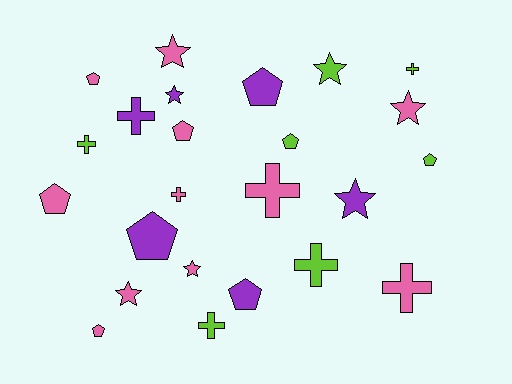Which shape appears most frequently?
Pentagon, with 9 objects.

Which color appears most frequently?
Pink, with 11 objects.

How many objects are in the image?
There are 24 objects.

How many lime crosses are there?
There are 4 lime crosses.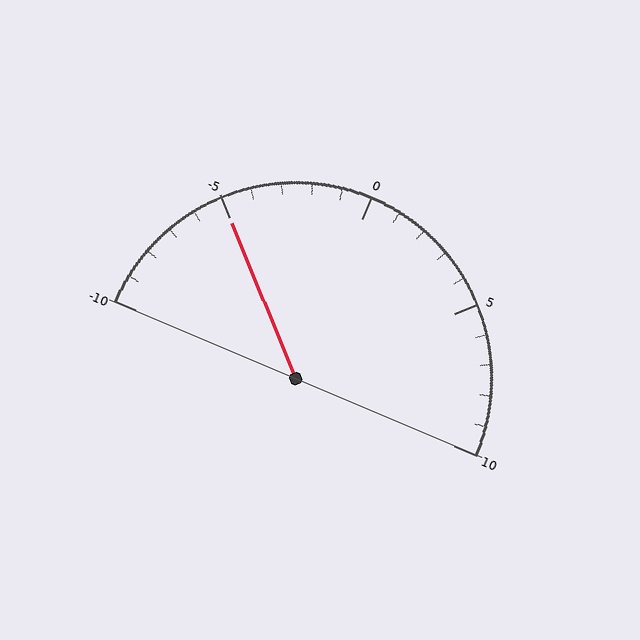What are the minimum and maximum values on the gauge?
The gauge ranges from -10 to 10.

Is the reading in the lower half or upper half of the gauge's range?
The reading is in the lower half of the range (-10 to 10).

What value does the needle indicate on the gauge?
The needle indicates approximately -5.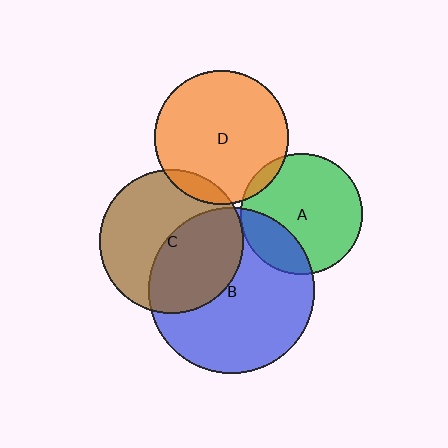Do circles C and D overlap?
Yes.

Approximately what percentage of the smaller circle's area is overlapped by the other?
Approximately 10%.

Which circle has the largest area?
Circle B (blue).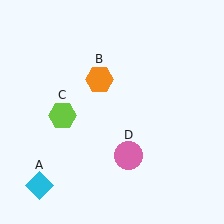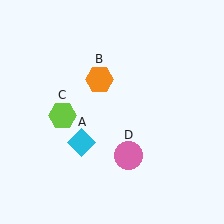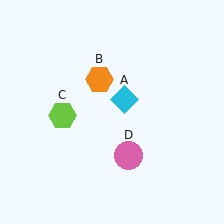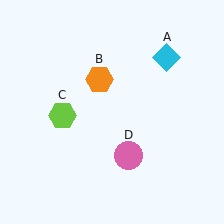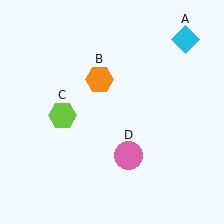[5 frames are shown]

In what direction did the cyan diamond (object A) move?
The cyan diamond (object A) moved up and to the right.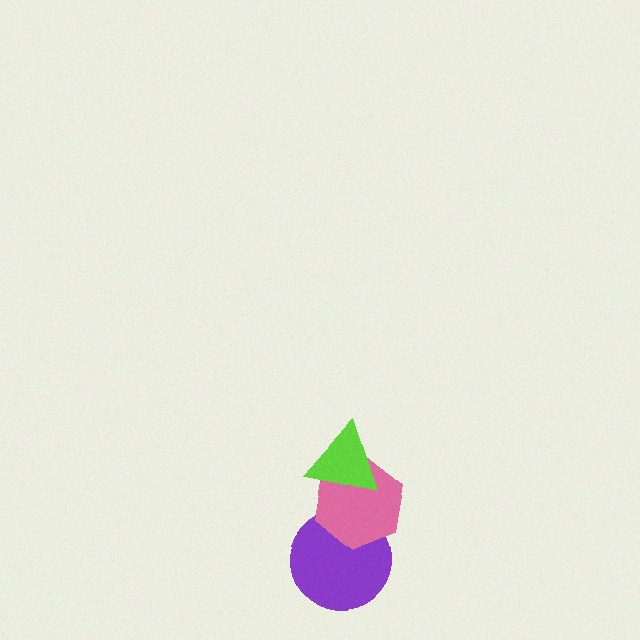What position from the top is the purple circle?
The purple circle is 3rd from the top.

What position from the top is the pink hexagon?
The pink hexagon is 2nd from the top.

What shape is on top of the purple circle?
The pink hexagon is on top of the purple circle.